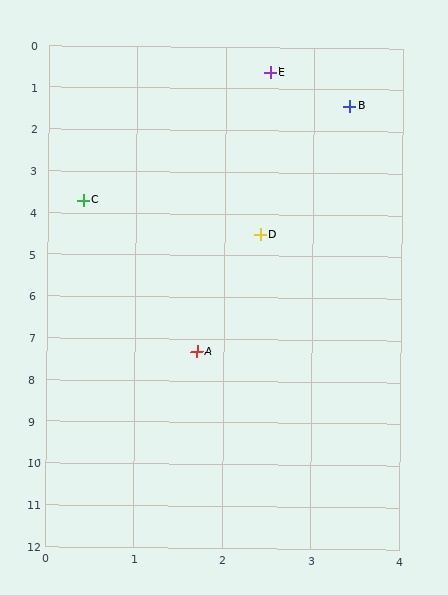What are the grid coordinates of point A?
Point A is at approximately (1.7, 7.3).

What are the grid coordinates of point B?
Point B is at approximately (3.4, 1.4).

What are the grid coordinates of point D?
Point D is at approximately (2.4, 4.5).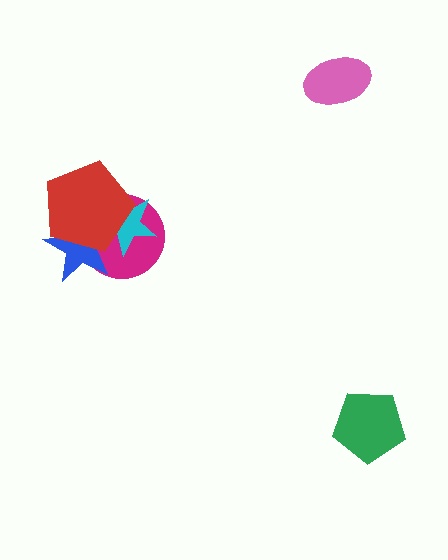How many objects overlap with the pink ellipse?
0 objects overlap with the pink ellipse.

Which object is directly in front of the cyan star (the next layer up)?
The blue star is directly in front of the cyan star.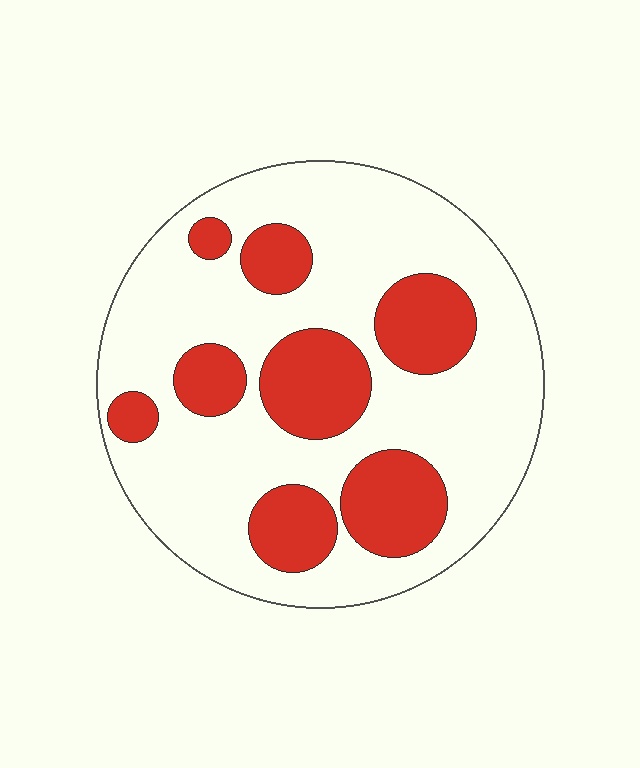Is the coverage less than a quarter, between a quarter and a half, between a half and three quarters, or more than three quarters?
Between a quarter and a half.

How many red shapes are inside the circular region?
8.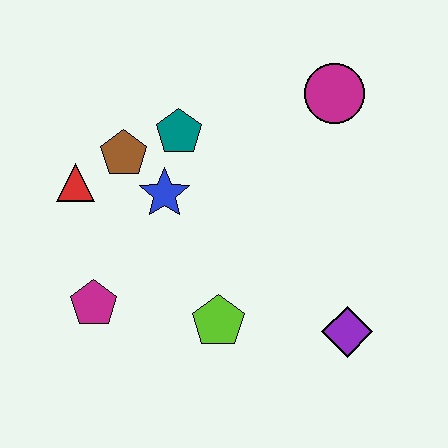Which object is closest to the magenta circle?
The teal pentagon is closest to the magenta circle.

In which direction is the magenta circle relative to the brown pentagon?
The magenta circle is to the right of the brown pentagon.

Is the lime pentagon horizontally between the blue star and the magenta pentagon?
No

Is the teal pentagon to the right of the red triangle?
Yes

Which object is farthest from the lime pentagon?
The magenta circle is farthest from the lime pentagon.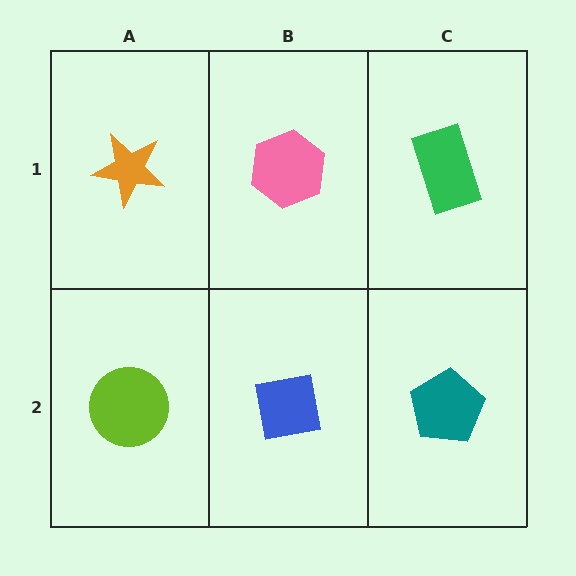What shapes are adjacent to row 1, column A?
A lime circle (row 2, column A), a pink hexagon (row 1, column B).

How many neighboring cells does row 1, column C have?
2.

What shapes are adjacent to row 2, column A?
An orange star (row 1, column A), a blue square (row 2, column B).